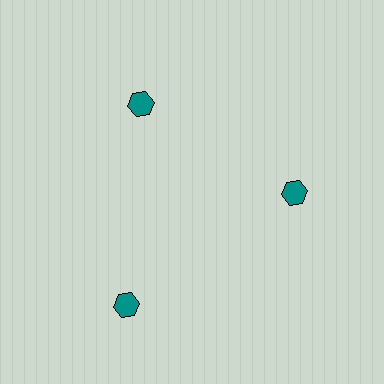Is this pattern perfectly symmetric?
No. The 3 teal hexagons are arranged in a ring, but one element near the 7 o'clock position is pushed outward from the center, breaking the 3-fold rotational symmetry.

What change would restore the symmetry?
The symmetry would be restored by moving it inward, back onto the ring so that all 3 hexagons sit at equal angles and equal distance from the center.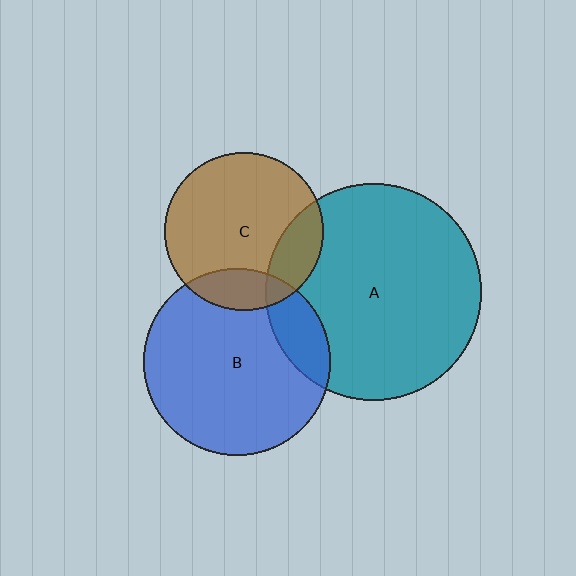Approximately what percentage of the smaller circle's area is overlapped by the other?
Approximately 15%.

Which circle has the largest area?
Circle A (teal).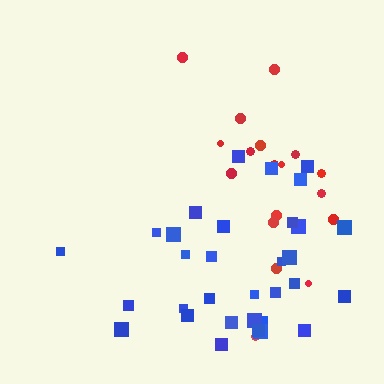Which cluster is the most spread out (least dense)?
Red.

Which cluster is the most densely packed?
Blue.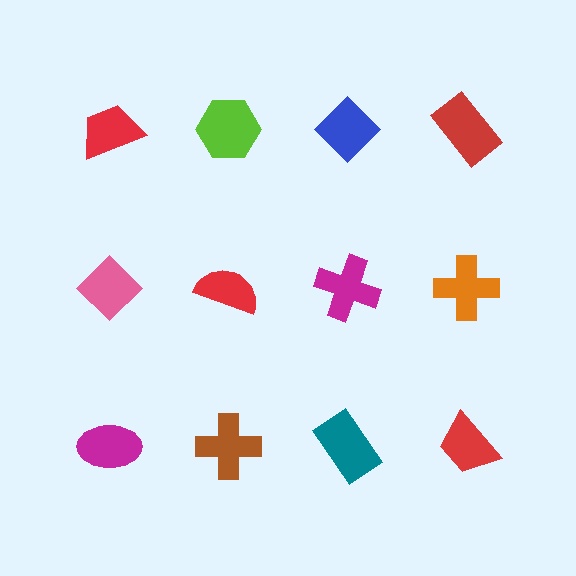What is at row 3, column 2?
A brown cross.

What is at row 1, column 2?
A lime hexagon.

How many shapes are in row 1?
4 shapes.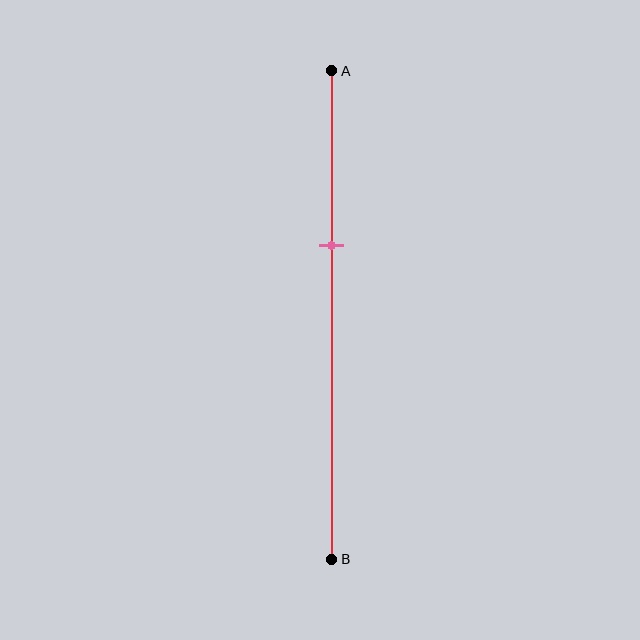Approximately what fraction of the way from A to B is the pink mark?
The pink mark is approximately 35% of the way from A to B.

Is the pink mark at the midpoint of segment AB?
No, the mark is at about 35% from A, not at the 50% midpoint.